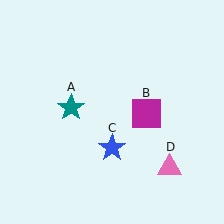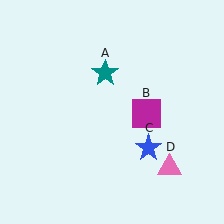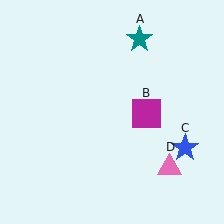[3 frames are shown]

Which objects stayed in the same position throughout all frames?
Magenta square (object B) and pink triangle (object D) remained stationary.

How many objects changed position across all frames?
2 objects changed position: teal star (object A), blue star (object C).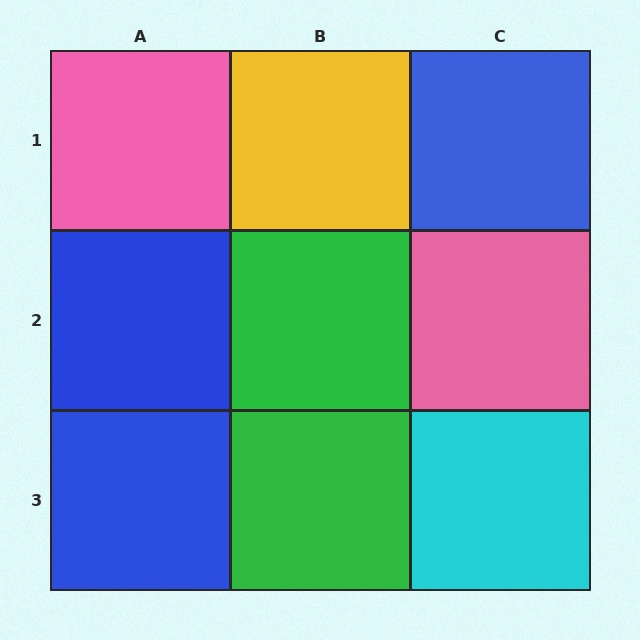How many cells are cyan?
1 cell is cyan.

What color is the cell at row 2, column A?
Blue.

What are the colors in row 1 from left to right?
Pink, yellow, blue.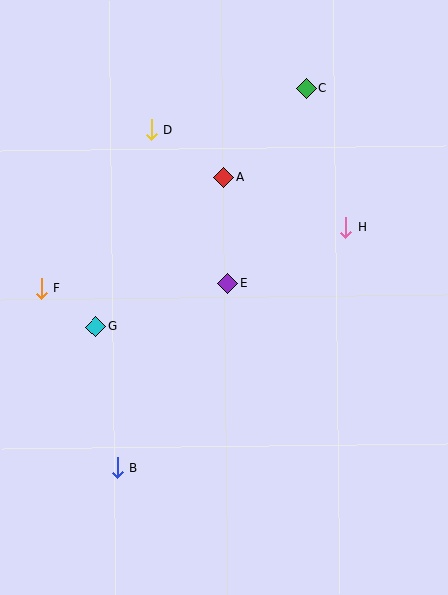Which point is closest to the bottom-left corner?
Point B is closest to the bottom-left corner.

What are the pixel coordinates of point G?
Point G is at (96, 327).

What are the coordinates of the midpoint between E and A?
The midpoint between E and A is at (225, 230).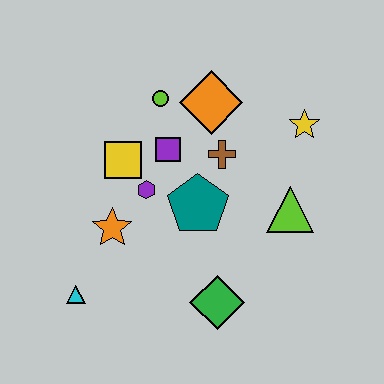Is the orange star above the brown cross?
No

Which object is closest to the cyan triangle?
The orange star is closest to the cyan triangle.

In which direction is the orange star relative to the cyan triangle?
The orange star is above the cyan triangle.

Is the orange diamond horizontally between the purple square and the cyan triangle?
No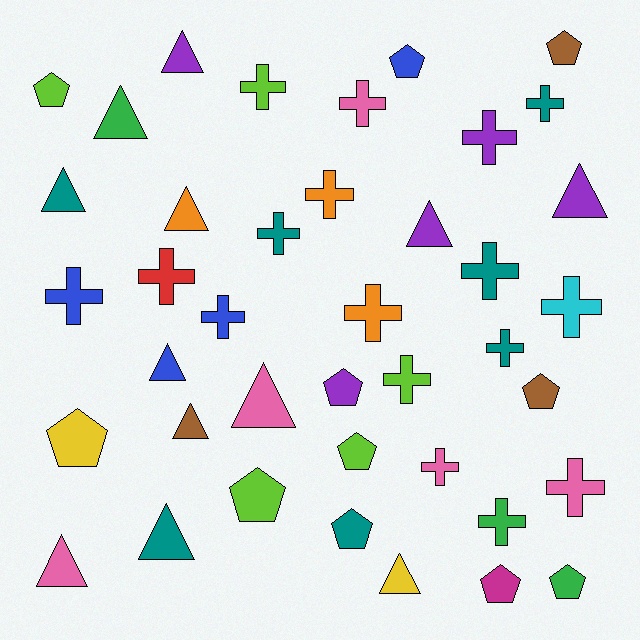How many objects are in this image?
There are 40 objects.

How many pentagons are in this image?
There are 11 pentagons.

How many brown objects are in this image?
There are 3 brown objects.